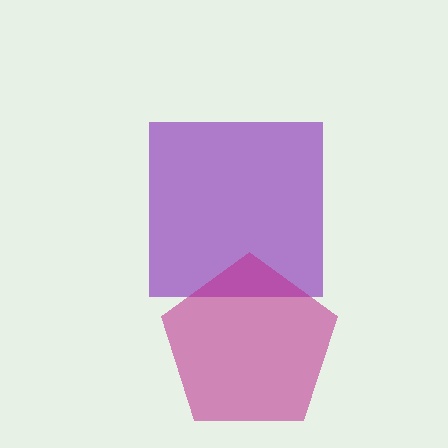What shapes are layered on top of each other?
The layered shapes are: a purple square, a magenta pentagon.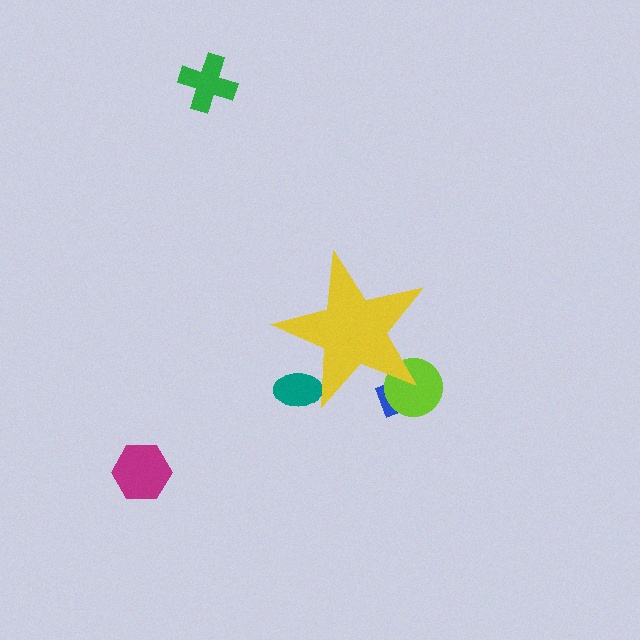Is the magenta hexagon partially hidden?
No, the magenta hexagon is fully visible.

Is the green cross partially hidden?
No, the green cross is fully visible.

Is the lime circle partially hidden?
Yes, the lime circle is partially hidden behind the yellow star.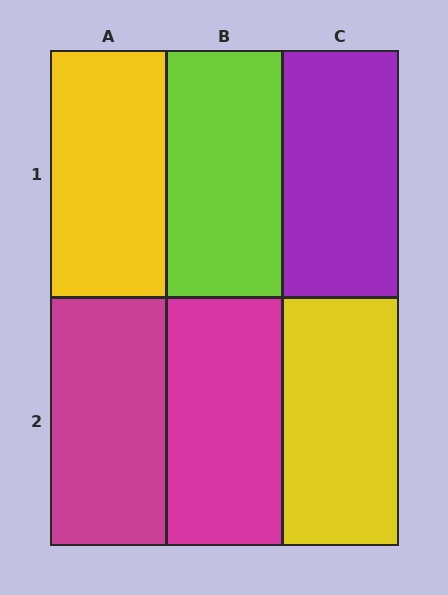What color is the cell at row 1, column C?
Purple.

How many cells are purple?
1 cell is purple.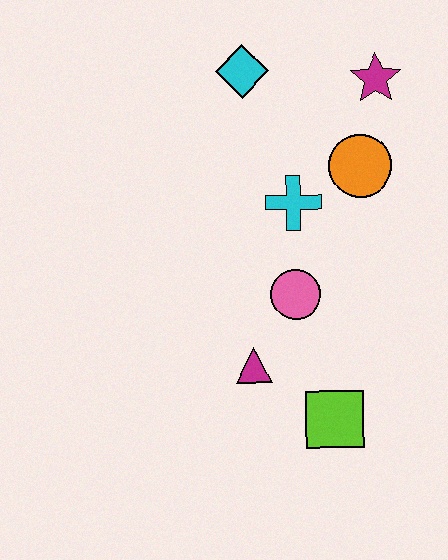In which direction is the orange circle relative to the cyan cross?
The orange circle is to the right of the cyan cross.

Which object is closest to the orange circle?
The cyan cross is closest to the orange circle.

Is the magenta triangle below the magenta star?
Yes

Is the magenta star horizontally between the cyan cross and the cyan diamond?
No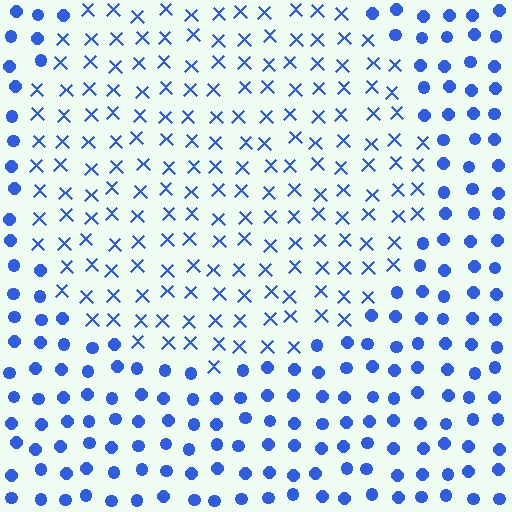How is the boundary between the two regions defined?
The boundary is defined by a change in element shape: X marks inside vs. circles outside. All elements share the same color and spacing.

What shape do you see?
I see a circle.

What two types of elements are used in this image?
The image uses X marks inside the circle region and circles outside it.